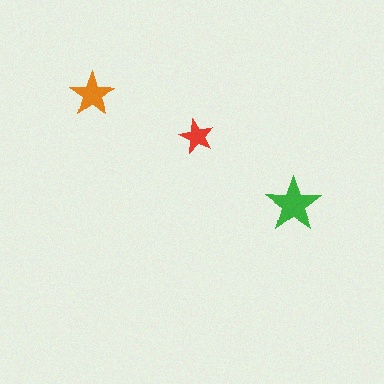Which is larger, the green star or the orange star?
The green one.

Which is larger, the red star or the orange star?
The orange one.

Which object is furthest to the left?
The orange star is leftmost.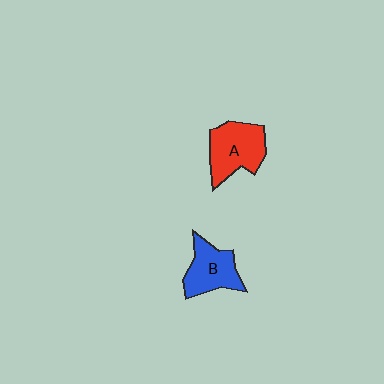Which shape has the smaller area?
Shape B (blue).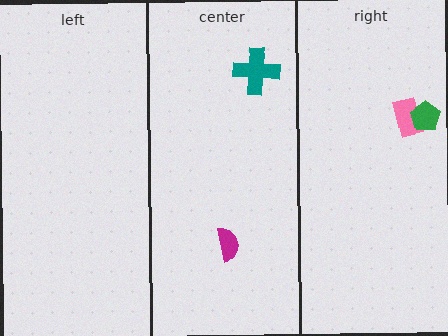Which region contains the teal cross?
The center region.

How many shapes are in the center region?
2.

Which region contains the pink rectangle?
The right region.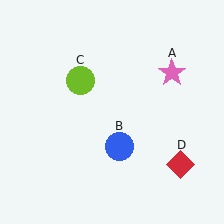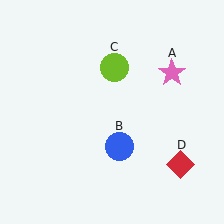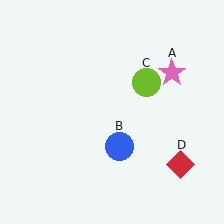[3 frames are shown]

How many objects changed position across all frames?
1 object changed position: lime circle (object C).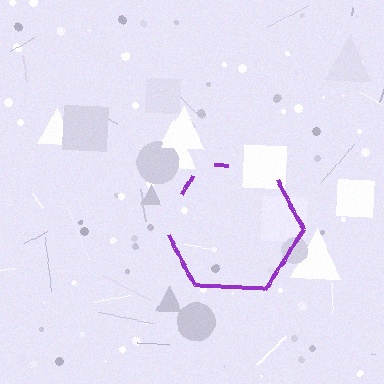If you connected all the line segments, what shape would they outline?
They would outline a hexagon.